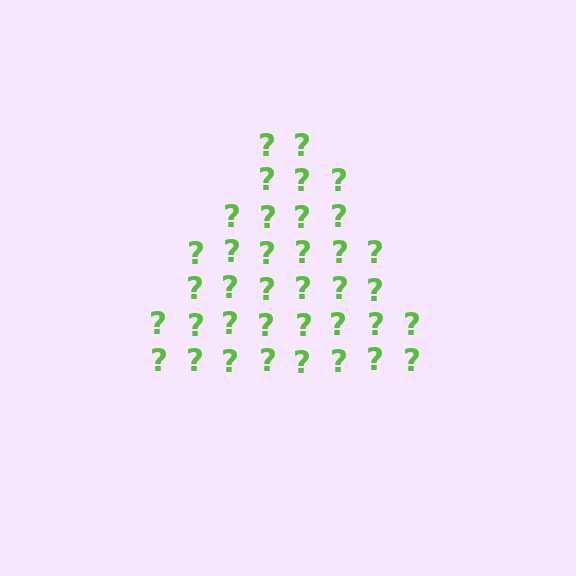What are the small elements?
The small elements are question marks.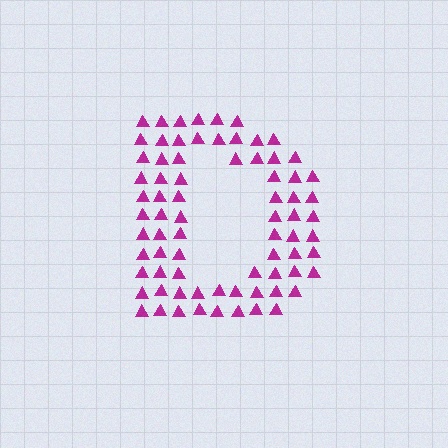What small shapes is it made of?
It is made of small triangles.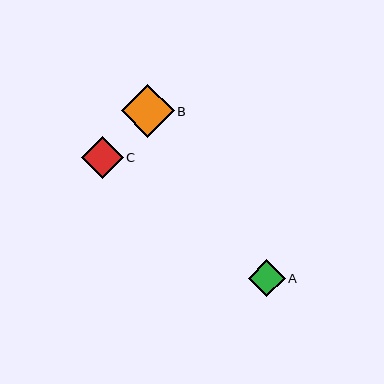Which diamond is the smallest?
Diamond A is the smallest with a size of approximately 37 pixels.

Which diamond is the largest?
Diamond B is the largest with a size of approximately 52 pixels.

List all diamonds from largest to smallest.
From largest to smallest: B, C, A.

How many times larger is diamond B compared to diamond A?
Diamond B is approximately 1.4 times the size of diamond A.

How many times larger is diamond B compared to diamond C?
Diamond B is approximately 1.3 times the size of diamond C.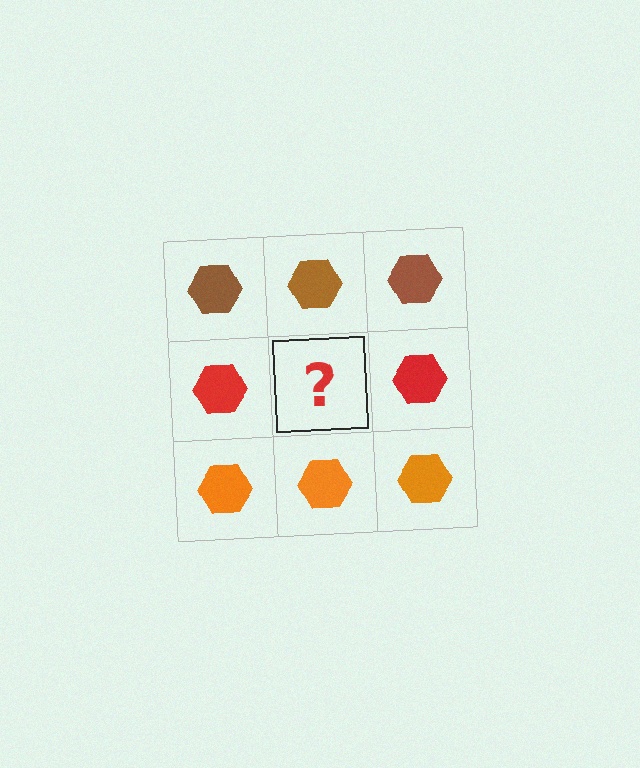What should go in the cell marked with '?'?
The missing cell should contain a red hexagon.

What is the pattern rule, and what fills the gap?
The rule is that each row has a consistent color. The gap should be filled with a red hexagon.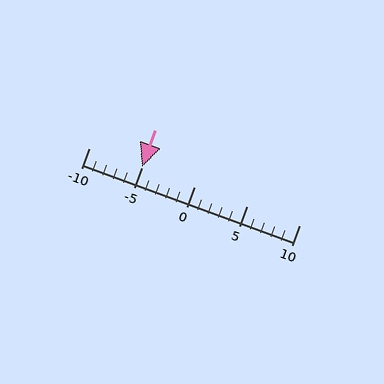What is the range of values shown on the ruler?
The ruler shows values from -10 to 10.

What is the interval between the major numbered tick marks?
The major tick marks are spaced 5 units apart.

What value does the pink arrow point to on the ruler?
The pink arrow points to approximately -5.